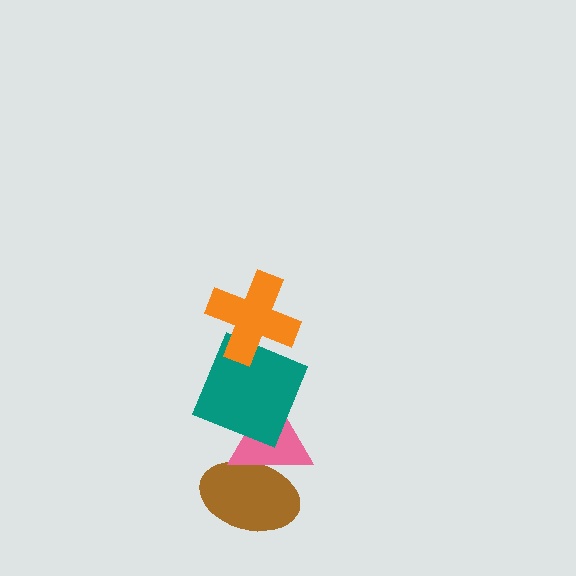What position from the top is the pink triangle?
The pink triangle is 3rd from the top.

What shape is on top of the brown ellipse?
The pink triangle is on top of the brown ellipse.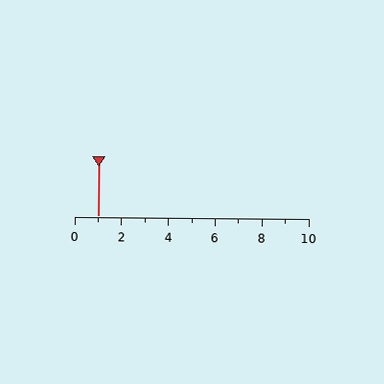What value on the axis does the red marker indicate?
The marker indicates approximately 1.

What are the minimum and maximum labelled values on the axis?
The axis runs from 0 to 10.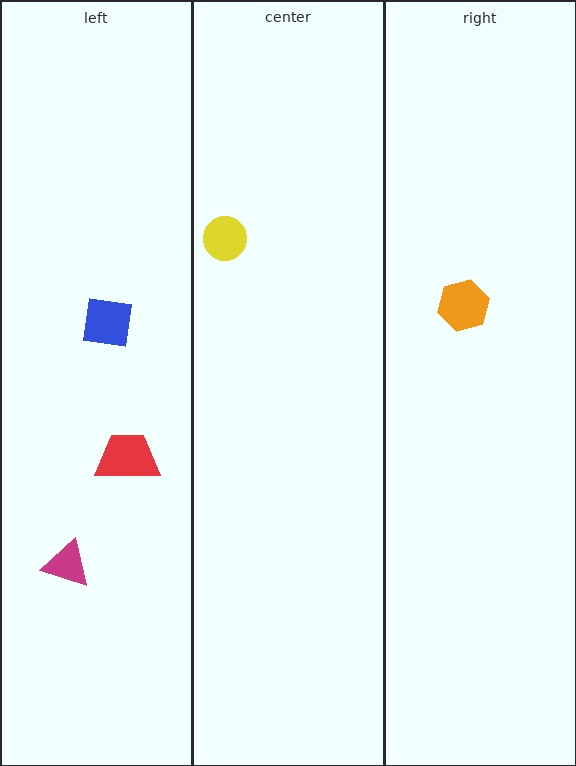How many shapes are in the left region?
3.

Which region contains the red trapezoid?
The left region.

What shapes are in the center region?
The yellow circle.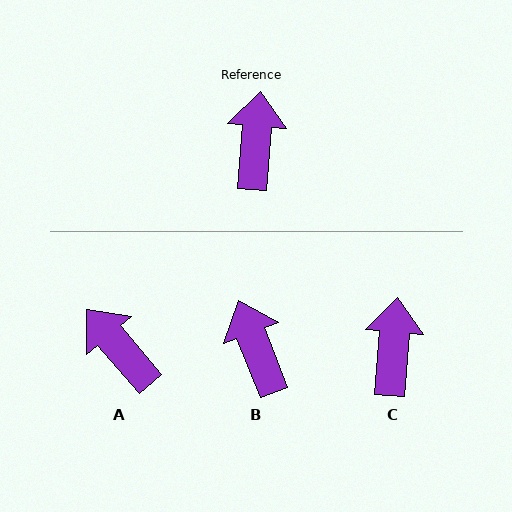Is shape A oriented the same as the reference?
No, it is off by about 45 degrees.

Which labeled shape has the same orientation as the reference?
C.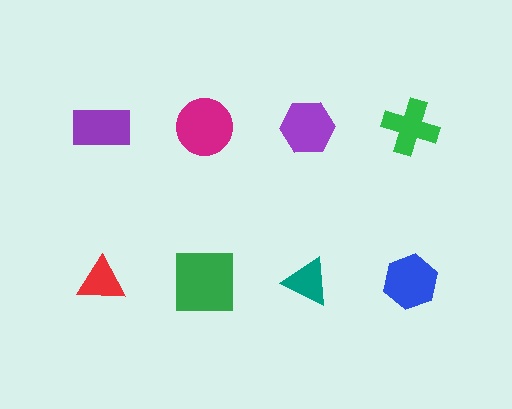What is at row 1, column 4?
A green cross.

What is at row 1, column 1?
A purple rectangle.